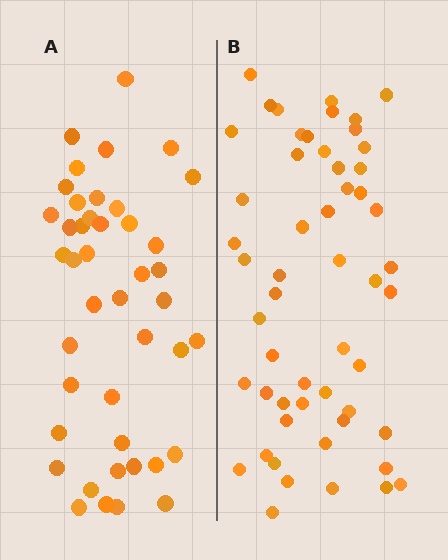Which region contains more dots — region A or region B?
Region B (the right region) has more dots.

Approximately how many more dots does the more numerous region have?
Region B has roughly 12 or so more dots than region A.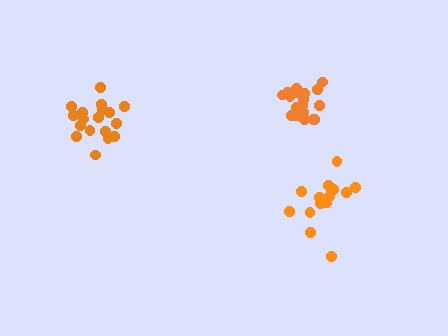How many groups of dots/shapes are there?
There are 3 groups.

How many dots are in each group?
Group 1: 19 dots, Group 2: 18 dots, Group 3: 16 dots (53 total).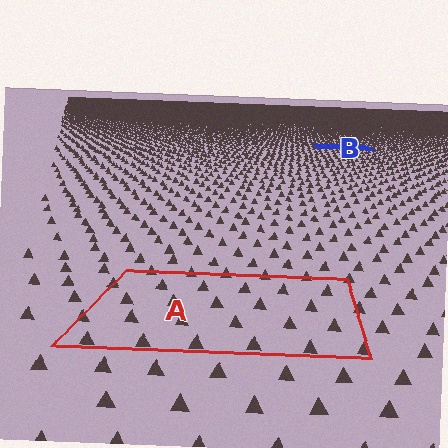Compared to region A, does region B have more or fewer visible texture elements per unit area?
Region B has more texture elements per unit area — they are packed more densely because it is farther away.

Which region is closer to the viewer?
Region A is closer. The texture elements there are larger and more spread out.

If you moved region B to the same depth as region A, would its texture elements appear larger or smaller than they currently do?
They would appear larger. At a closer depth, the same texture elements are projected at a bigger on-screen size.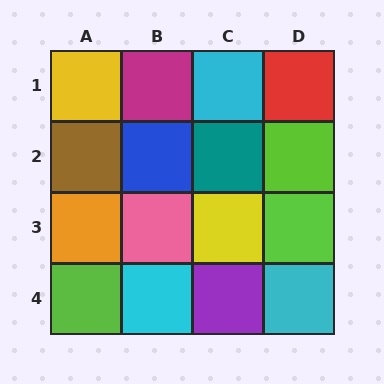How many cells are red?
1 cell is red.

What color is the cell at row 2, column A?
Brown.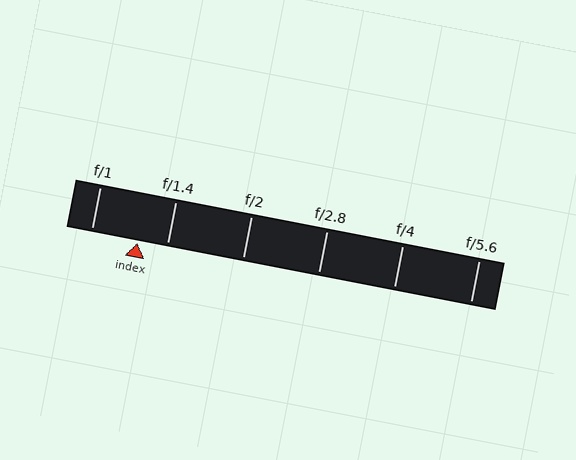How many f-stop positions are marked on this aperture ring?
There are 6 f-stop positions marked.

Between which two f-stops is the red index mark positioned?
The index mark is between f/1 and f/1.4.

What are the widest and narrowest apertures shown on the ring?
The widest aperture shown is f/1 and the narrowest is f/5.6.